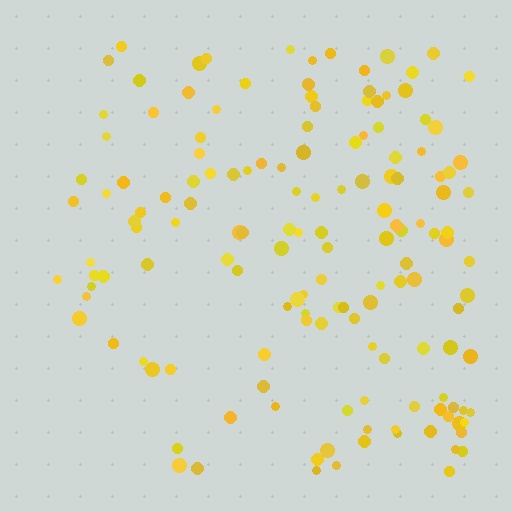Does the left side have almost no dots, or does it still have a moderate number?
Still a moderate number, just noticeably fewer than the right.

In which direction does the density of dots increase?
From left to right, with the right side densest.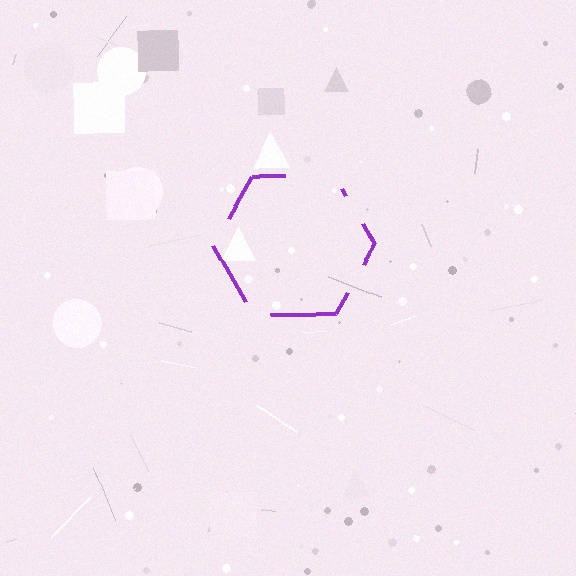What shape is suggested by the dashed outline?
The dashed outline suggests a hexagon.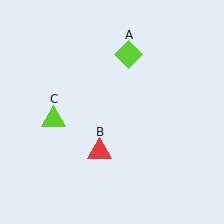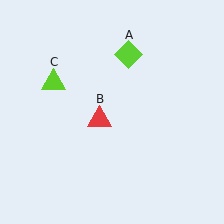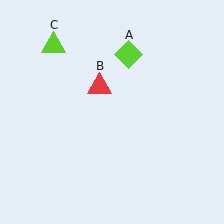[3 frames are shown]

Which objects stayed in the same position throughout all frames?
Lime diamond (object A) remained stationary.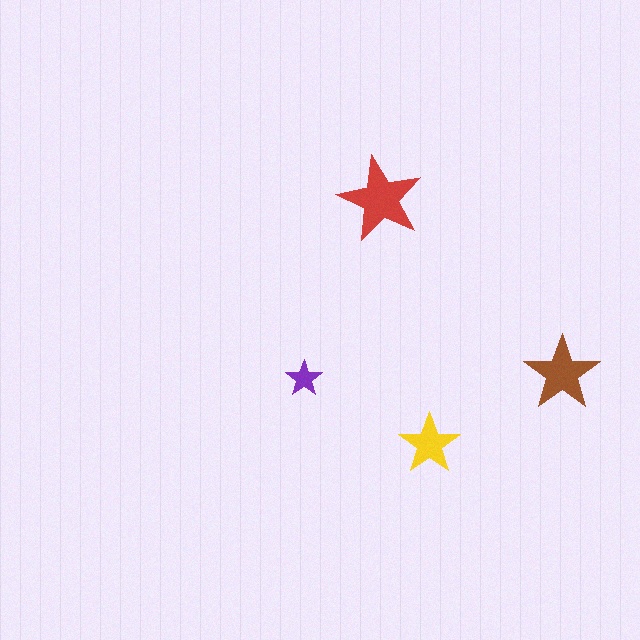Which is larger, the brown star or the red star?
The red one.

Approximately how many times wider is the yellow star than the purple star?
About 1.5 times wider.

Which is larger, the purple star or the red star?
The red one.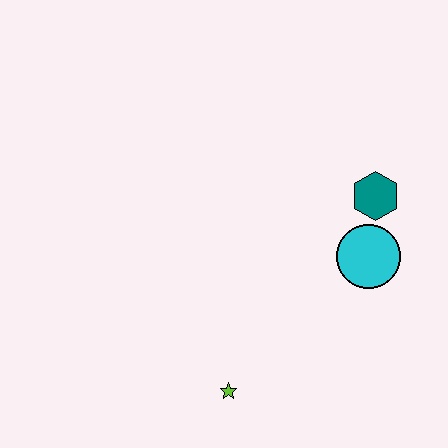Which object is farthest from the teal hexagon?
The lime star is farthest from the teal hexagon.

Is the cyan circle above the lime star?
Yes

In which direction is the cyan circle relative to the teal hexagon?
The cyan circle is below the teal hexagon.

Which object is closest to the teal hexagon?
The cyan circle is closest to the teal hexagon.